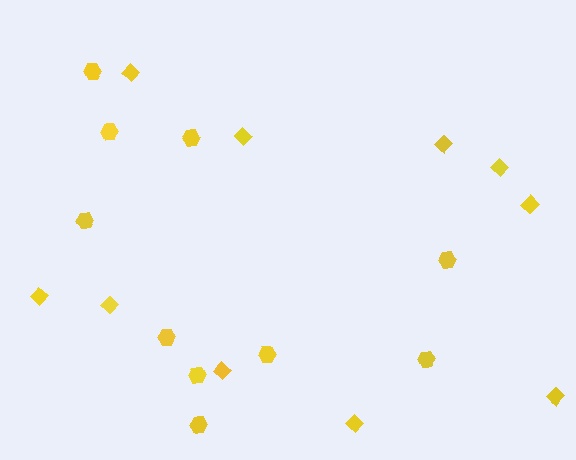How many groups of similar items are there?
There are 2 groups: one group of hexagons (10) and one group of diamonds (10).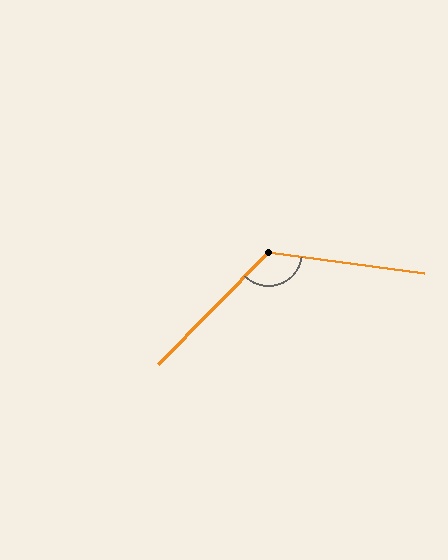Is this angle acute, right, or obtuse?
It is obtuse.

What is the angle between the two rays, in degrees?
Approximately 127 degrees.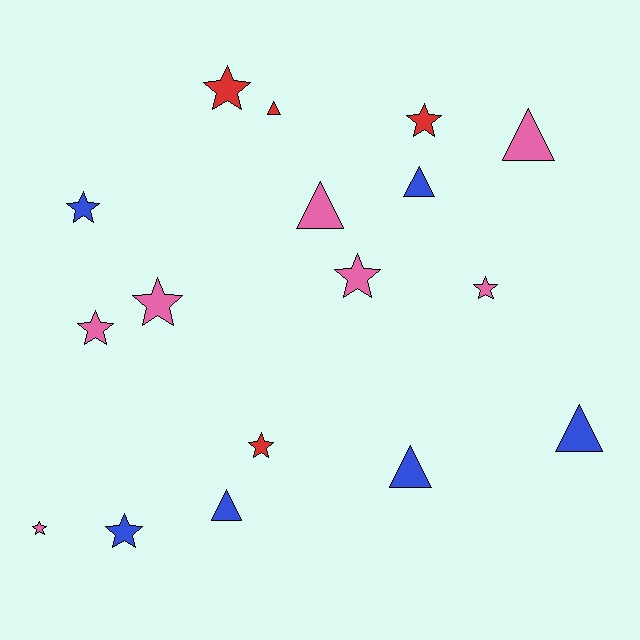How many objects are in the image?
There are 17 objects.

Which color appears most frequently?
Pink, with 7 objects.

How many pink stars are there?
There are 5 pink stars.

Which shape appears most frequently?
Star, with 10 objects.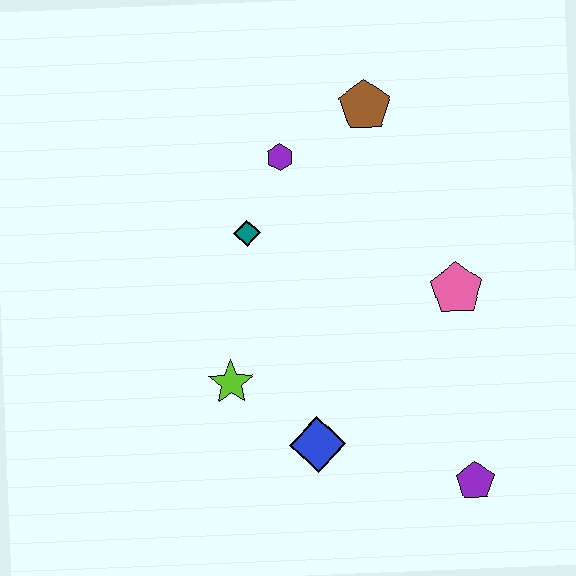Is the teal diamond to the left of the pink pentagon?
Yes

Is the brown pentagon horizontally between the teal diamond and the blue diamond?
No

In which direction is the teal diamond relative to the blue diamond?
The teal diamond is above the blue diamond.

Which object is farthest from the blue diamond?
The brown pentagon is farthest from the blue diamond.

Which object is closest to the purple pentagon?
The blue diamond is closest to the purple pentagon.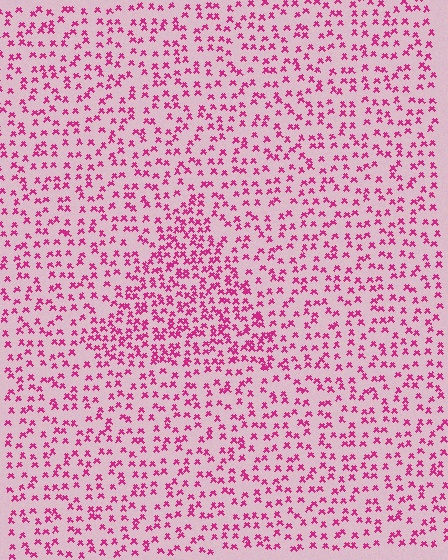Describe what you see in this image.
The image contains small magenta elements arranged at two different densities. A triangle-shaped region is visible where the elements are more densely packed than the surrounding area.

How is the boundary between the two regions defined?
The boundary is defined by a change in element density (approximately 1.8x ratio). All elements are the same color, size, and shape.